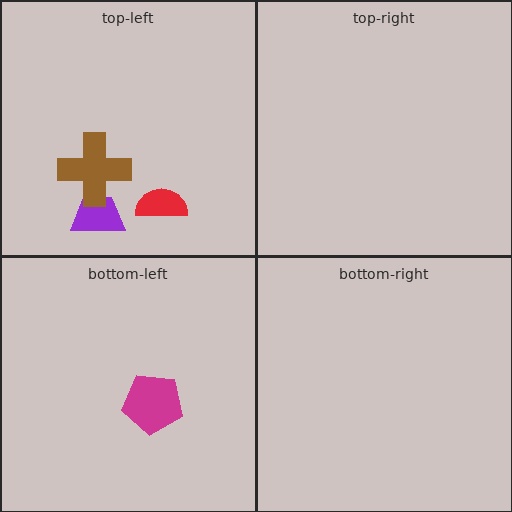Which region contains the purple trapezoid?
The top-left region.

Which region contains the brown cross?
The top-left region.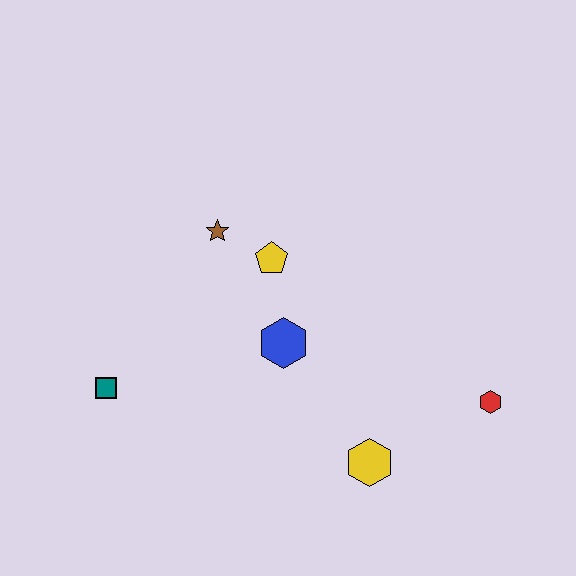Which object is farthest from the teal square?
The red hexagon is farthest from the teal square.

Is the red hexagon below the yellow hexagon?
No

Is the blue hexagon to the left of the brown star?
No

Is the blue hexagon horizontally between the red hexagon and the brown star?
Yes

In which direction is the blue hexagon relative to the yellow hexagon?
The blue hexagon is above the yellow hexagon.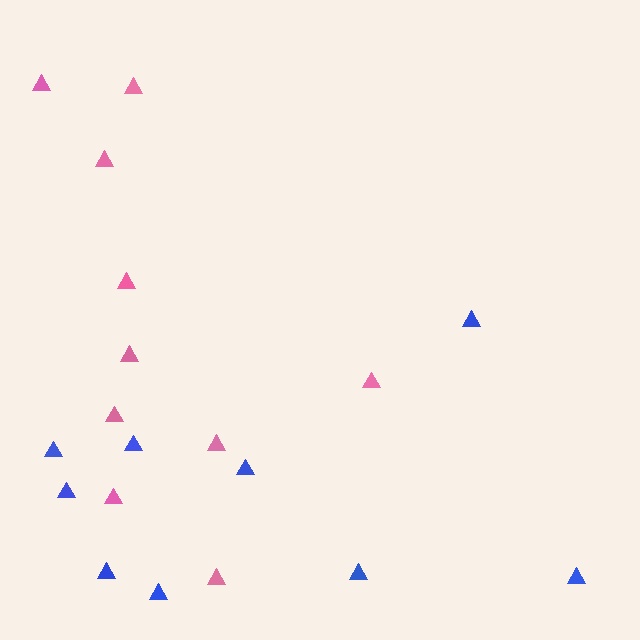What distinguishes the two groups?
There are 2 groups: one group of pink triangles (10) and one group of blue triangles (9).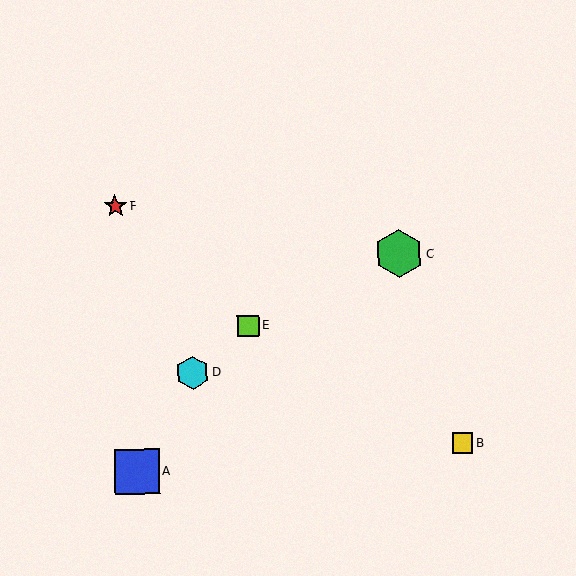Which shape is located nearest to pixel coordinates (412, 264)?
The green hexagon (labeled C) at (399, 254) is nearest to that location.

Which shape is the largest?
The green hexagon (labeled C) is the largest.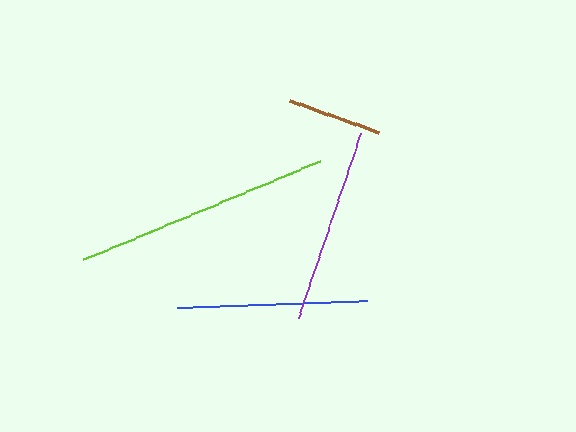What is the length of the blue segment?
The blue segment is approximately 190 pixels long.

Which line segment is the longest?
The lime line is the longest at approximately 257 pixels.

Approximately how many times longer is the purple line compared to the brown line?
The purple line is approximately 2.0 times the length of the brown line.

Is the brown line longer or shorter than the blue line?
The blue line is longer than the brown line.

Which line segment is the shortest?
The brown line is the shortest at approximately 95 pixels.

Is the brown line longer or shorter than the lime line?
The lime line is longer than the brown line.